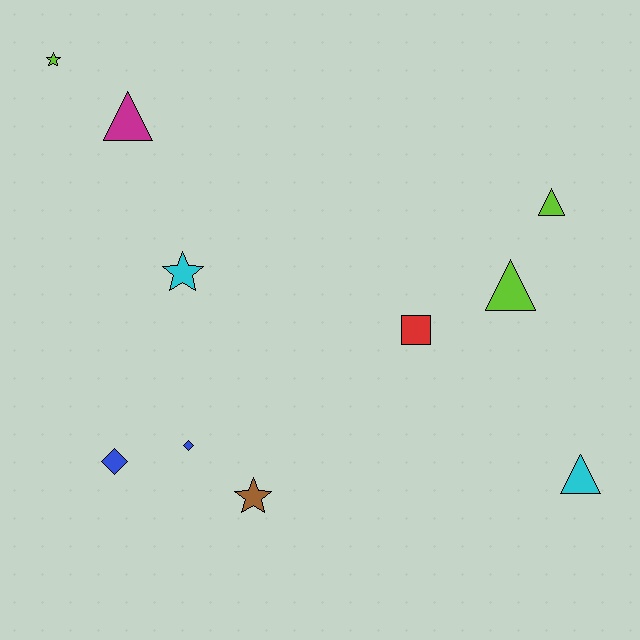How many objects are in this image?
There are 10 objects.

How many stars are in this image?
There are 3 stars.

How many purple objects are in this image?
There are no purple objects.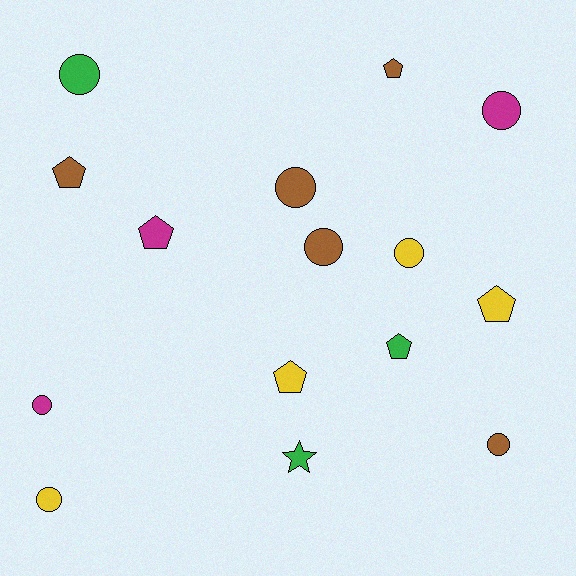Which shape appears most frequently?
Circle, with 8 objects.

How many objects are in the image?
There are 15 objects.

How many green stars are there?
There is 1 green star.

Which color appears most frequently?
Brown, with 5 objects.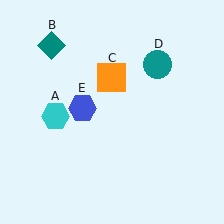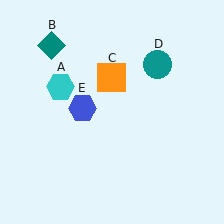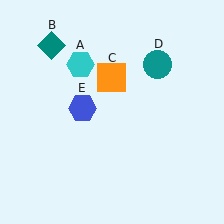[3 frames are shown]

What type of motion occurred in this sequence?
The cyan hexagon (object A) rotated clockwise around the center of the scene.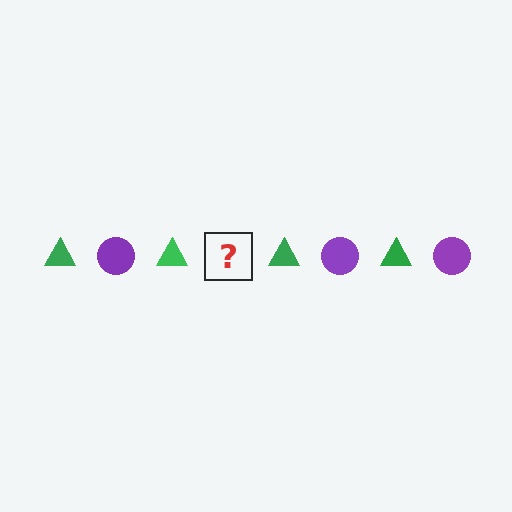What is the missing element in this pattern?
The missing element is a purple circle.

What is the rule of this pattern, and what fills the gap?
The rule is that the pattern alternates between green triangle and purple circle. The gap should be filled with a purple circle.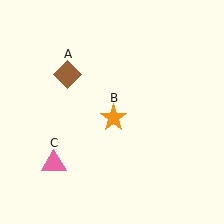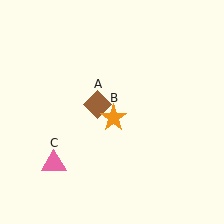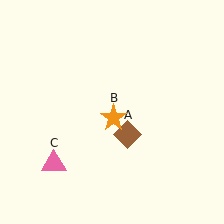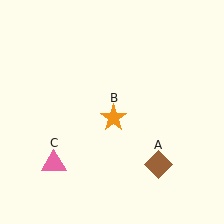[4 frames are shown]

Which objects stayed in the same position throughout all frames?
Orange star (object B) and pink triangle (object C) remained stationary.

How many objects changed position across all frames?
1 object changed position: brown diamond (object A).